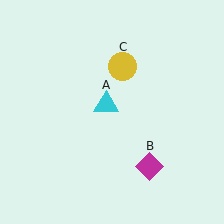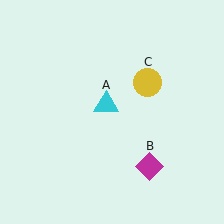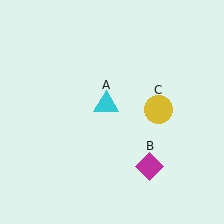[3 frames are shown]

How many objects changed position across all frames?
1 object changed position: yellow circle (object C).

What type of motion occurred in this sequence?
The yellow circle (object C) rotated clockwise around the center of the scene.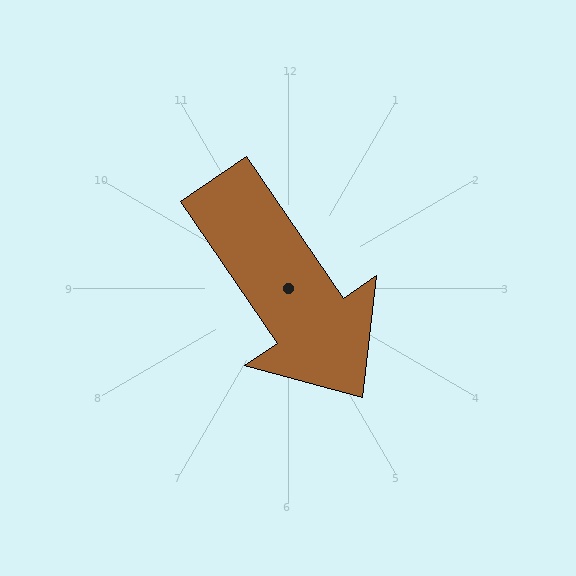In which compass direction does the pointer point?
Southeast.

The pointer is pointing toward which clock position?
Roughly 5 o'clock.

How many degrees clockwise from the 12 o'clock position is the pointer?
Approximately 146 degrees.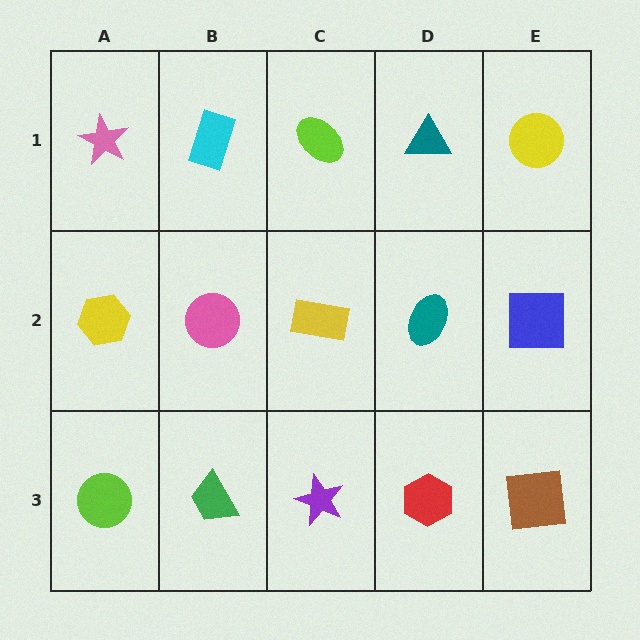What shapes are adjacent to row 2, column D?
A teal triangle (row 1, column D), a red hexagon (row 3, column D), a yellow rectangle (row 2, column C), a blue square (row 2, column E).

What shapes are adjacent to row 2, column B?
A cyan rectangle (row 1, column B), a green trapezoid (row 3, column B), a yellow hexagon (row 2, column A), a yellow rectangle (row 2, column C).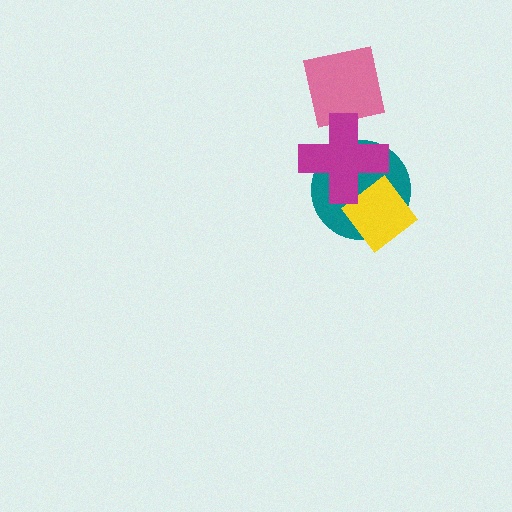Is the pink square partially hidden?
No, no other shape covers it.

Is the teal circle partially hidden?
Yes, it is partially covered by another shape.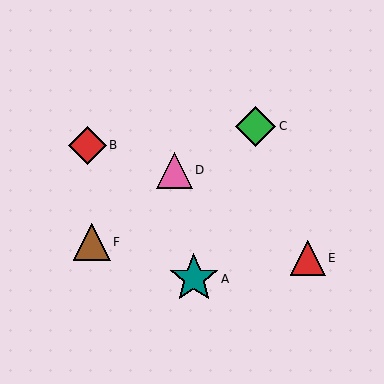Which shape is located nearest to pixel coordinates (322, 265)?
The red triangle (labeled E) at (308, 258) is nearest to that location.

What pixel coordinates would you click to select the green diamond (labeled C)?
Click at (256, 126) to select the green diamond C.